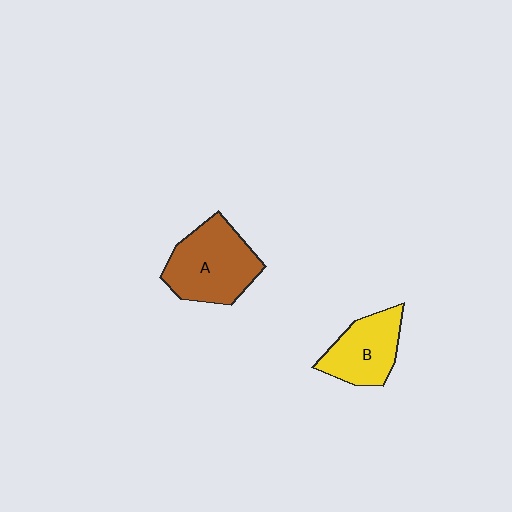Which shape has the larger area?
Shape A (brown).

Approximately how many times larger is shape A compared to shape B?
Approximately 1.3 times.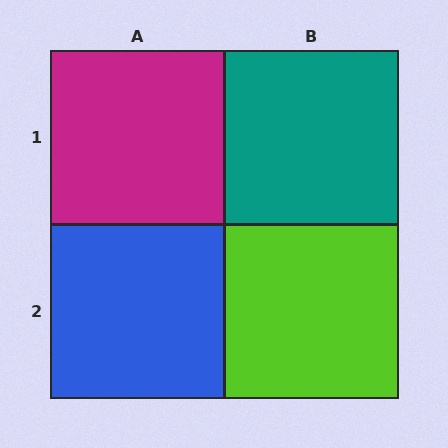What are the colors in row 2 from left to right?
Blue, lime.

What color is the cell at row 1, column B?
Teal.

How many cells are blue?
1 cell is blue.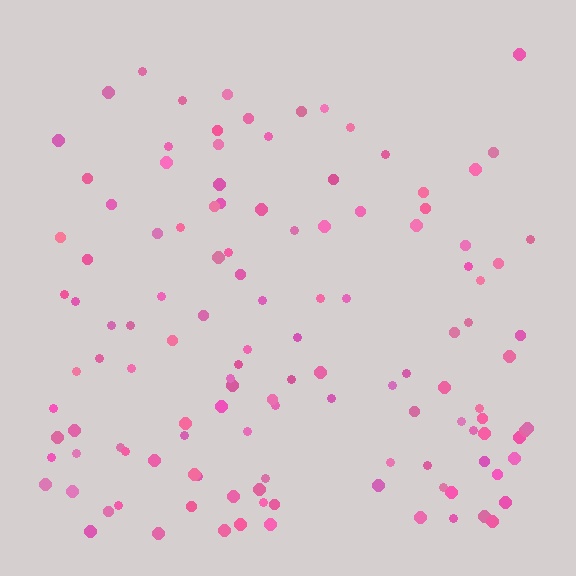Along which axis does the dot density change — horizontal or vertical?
Vertical.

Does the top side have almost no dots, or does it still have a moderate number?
Still a moderate number, just noticeably fewer than the bottom.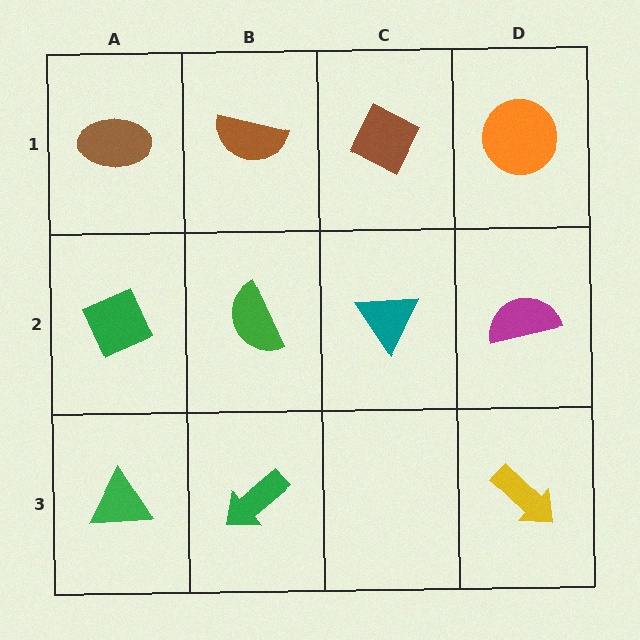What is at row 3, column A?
A green triangle.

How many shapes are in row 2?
4 shapes.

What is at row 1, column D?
An orange circle.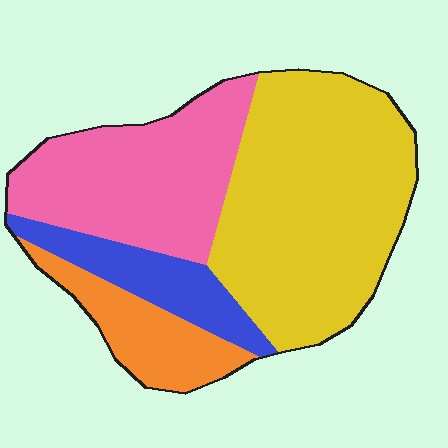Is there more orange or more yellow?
Yellow.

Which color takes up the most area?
Yellow, at roughly 45%.